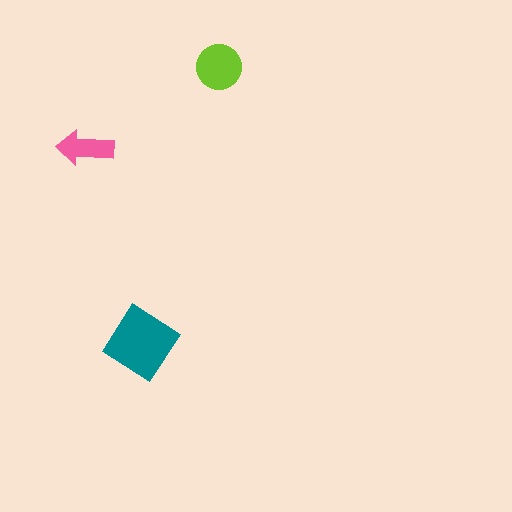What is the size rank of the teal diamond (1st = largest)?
1st.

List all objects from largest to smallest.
The teal diamond, the lime circle, the pink arrow.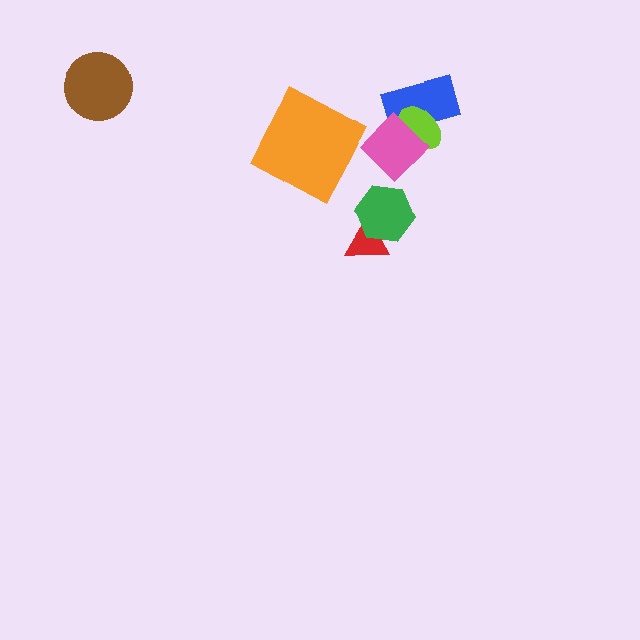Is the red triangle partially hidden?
Yes, it is partially covered by another shape.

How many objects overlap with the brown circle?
0 objects overlap with the brown circle.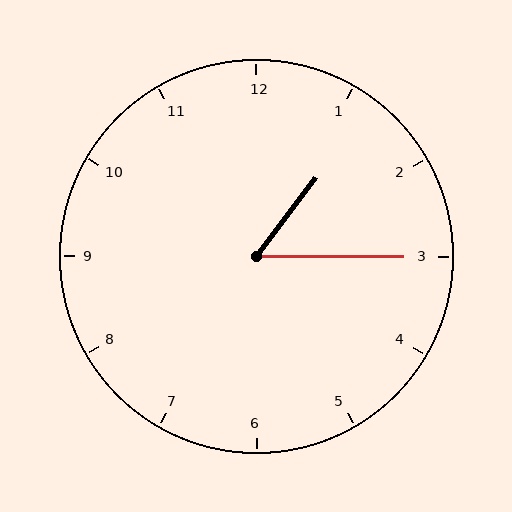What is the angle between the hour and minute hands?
Approximately 52 degrees.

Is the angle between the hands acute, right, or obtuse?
It is acute.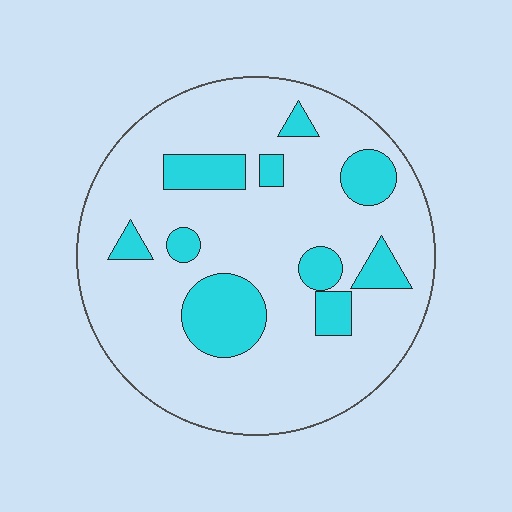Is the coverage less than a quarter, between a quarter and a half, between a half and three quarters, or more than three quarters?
Less than a quarter.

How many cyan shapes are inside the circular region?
10.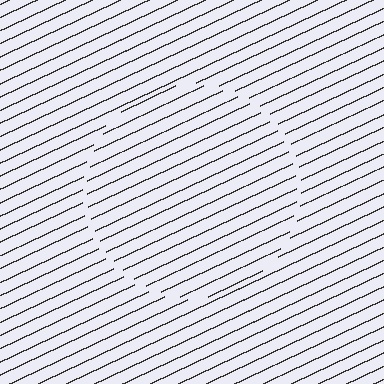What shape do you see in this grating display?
An illusory circle. The interior of the shape contains the same grating, shifted by half a period — the contour is defined by the phase discontinuity where line-ends from the inner and outer gratings abut.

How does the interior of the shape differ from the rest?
The interior of the shape contains the same grating, shifted by half a period — the contour is defined by the phase discontinuity where line-ends from the inner and outer gratings abut.